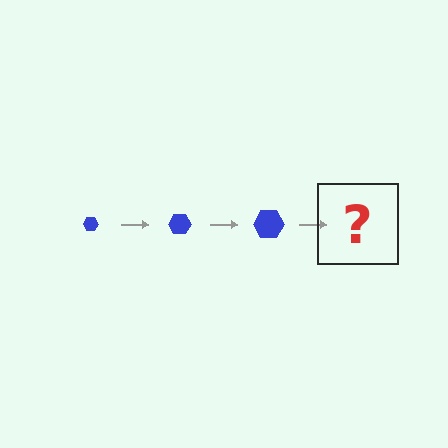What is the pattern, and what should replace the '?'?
The pattern is that the hexagon gets progressively larger each step. The '?' should be a blue hexagon, larger than the previous one.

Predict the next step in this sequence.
The next step is a blue hexagon, larger than the previous one.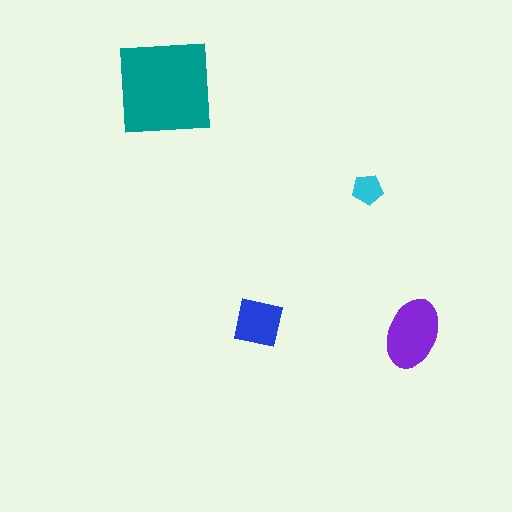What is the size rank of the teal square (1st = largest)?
1st.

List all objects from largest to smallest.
The teal square, the purple ellipse, the blue square, the cyan pentagon.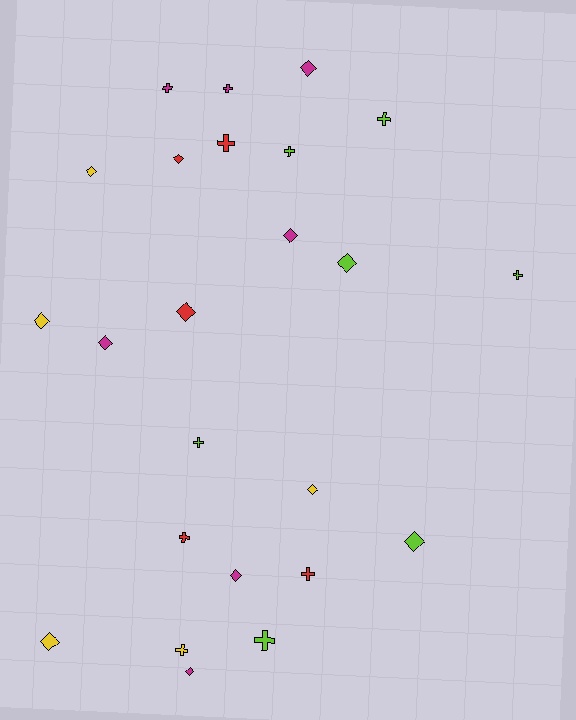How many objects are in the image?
There are 24 objects.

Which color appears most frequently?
Lime, with 7 objects.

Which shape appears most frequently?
Diamond, with 13 objects.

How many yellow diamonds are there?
There are 4 yellow diamonds.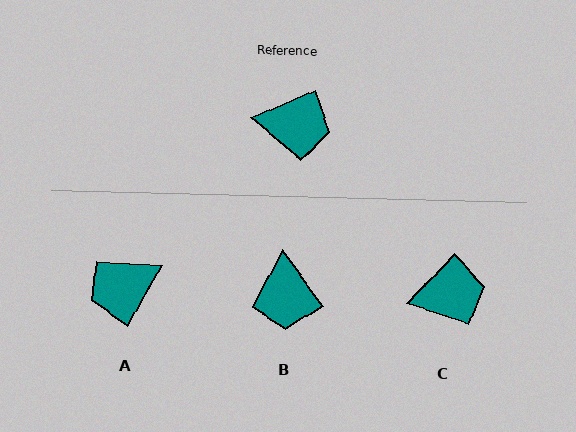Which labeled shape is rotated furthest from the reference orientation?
A, about 142 degrees away.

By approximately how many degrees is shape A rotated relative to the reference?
Approximately 142 degrees clockwise.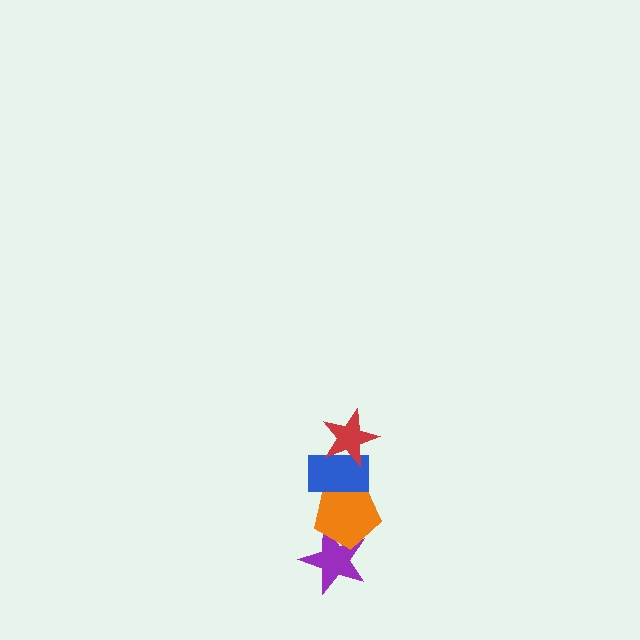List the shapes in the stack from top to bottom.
From top to bottom: the red star, the blue rectangle, the orange pentagon, the purple star.